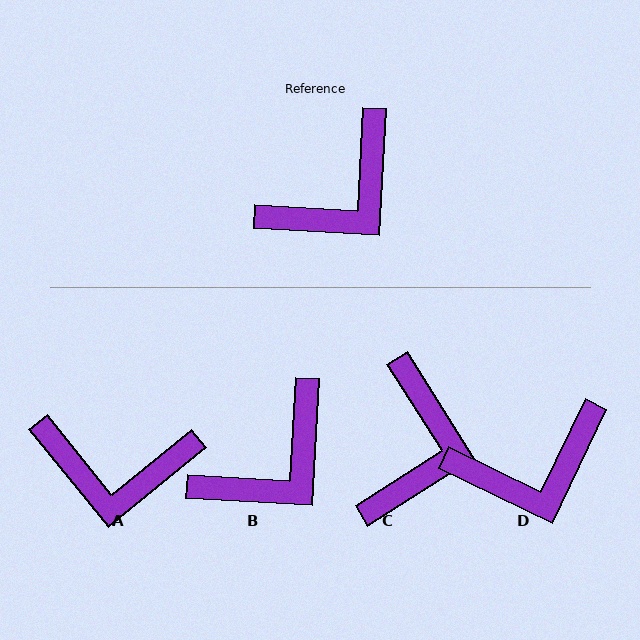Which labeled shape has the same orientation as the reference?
B.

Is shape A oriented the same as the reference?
No, it is off by about 48 degrees.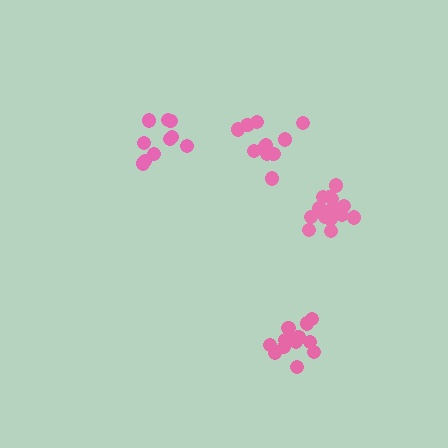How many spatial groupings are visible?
There are 4 spatial groupings.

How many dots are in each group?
Group 1: 10 dots, Group 2: 14 dots, Group 3: 13 dots, Group 4: 11 dots (48 total).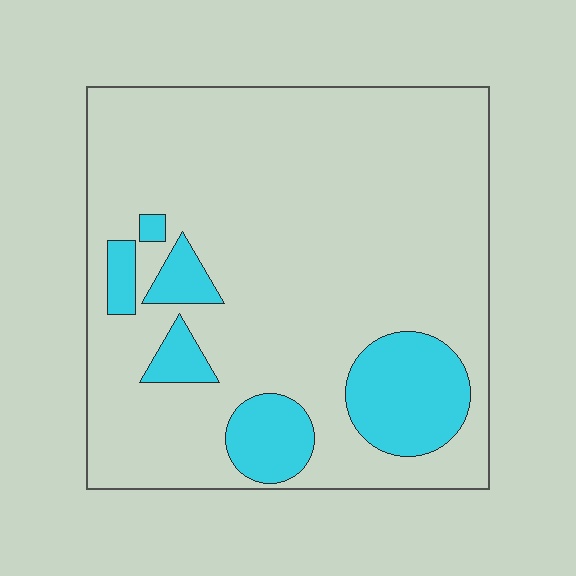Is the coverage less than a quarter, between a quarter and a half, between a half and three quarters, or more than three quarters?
Less than a quarter.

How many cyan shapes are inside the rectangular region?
6.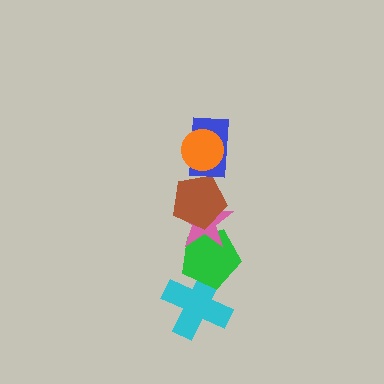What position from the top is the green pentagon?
The green pentagon is 5th from the top.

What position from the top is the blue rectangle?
The blue rectangle is 2nd from the top.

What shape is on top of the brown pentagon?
The blue rectangle is on top of the brown pentagon.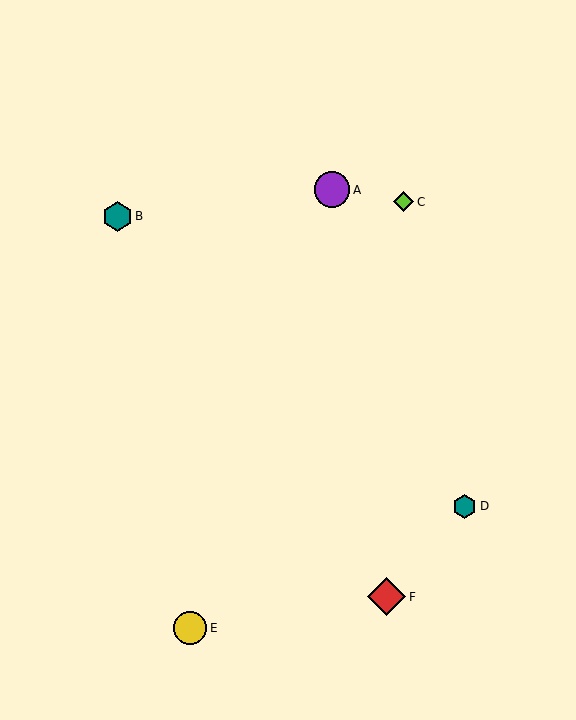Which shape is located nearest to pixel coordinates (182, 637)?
The yellow circle (labeled E) at (190, 628) is nearest to that location.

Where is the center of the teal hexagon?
The center of the teal hexagon is at (117, 216).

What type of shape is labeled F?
Shape F is a red diamond.